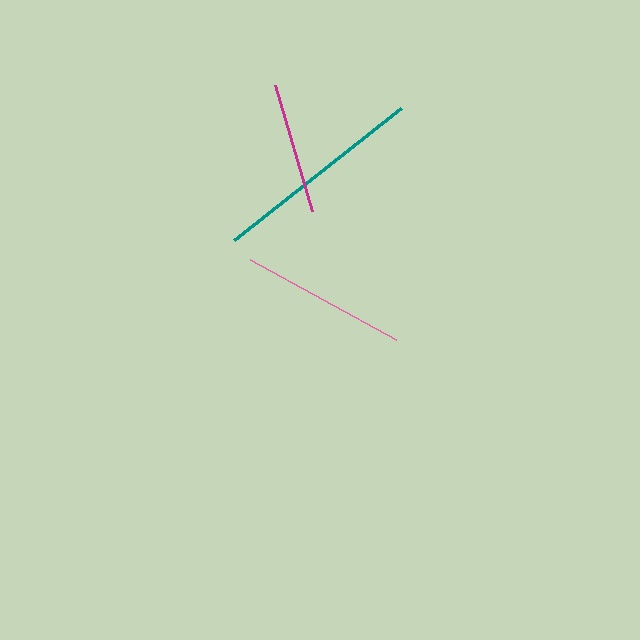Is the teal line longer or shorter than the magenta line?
The teal line is longer than the magenta line.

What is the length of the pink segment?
The pink segment is approximately 167 pixels long.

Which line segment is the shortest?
The magenta line is the shortest at approximately 131 pixels.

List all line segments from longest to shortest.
From longest to shortest: teal, pink, magenta.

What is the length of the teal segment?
The teal segment is approximately 213 pixels long.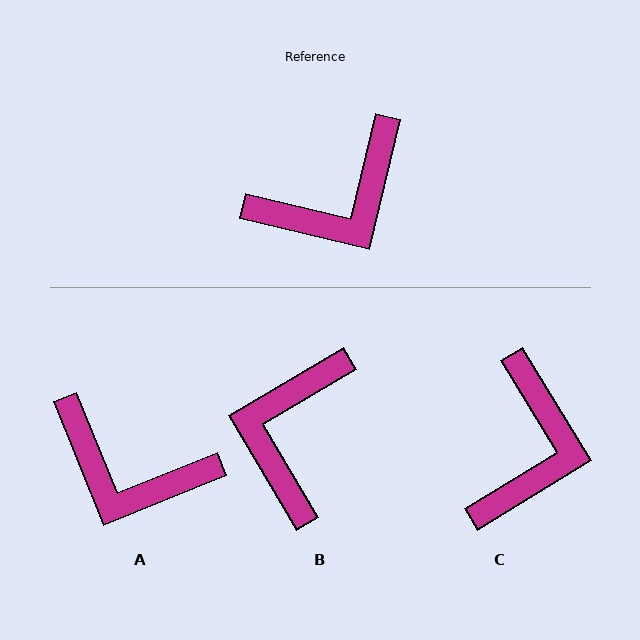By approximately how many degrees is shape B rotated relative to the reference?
Approximately 136 degrees clockwise.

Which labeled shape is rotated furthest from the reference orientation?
B, about 136 degrees away.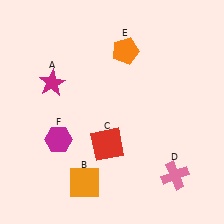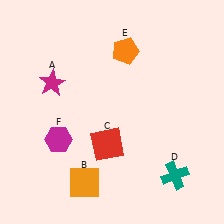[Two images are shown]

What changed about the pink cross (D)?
In Image 1, D is pink. In Image 2, it changed to teal.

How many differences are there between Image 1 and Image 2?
There is 1 difference between the two images.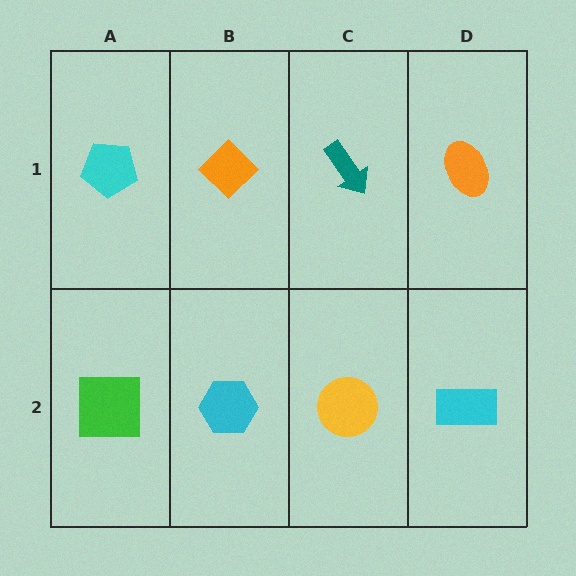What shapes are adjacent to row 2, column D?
An orange ellipse (row 1, column D), a yellow circle (row 2, column C).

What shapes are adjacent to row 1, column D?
A cyan rectangle (row 2, column D), a teal arrow (row 1, column C).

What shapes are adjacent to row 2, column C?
A teal arrow (row 1, column C), a cyan hexagon (row 2, column B), a cyan rectangle (row 2, column D).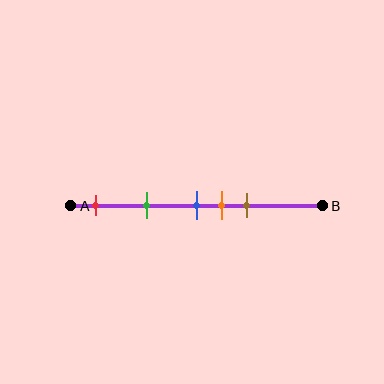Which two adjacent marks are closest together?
The blue and orange marks are the closest adjacent pair.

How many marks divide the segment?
There are 5 marks dividing the segment.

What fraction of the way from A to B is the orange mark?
The orange mark is approximately 60% (0.6) of the way from A to B.